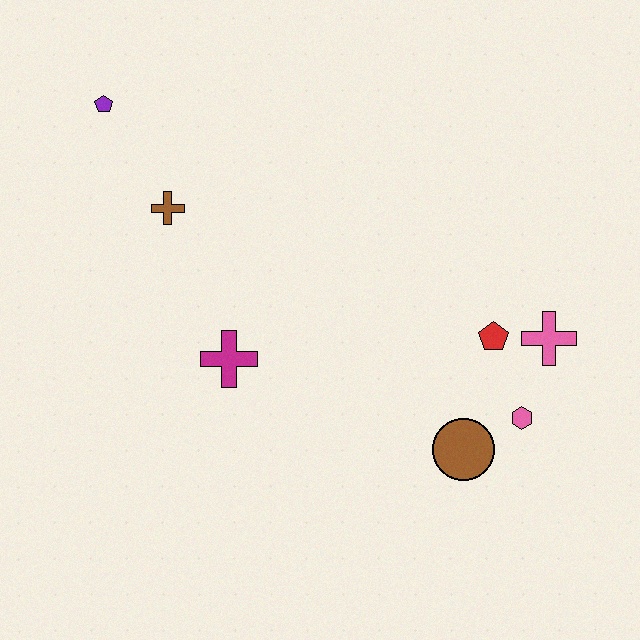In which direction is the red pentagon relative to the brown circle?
The red pentagon is above the brown circle.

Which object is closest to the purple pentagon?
The brown cross is closest to the purple pentagon.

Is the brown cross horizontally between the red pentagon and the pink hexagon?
No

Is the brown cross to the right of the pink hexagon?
No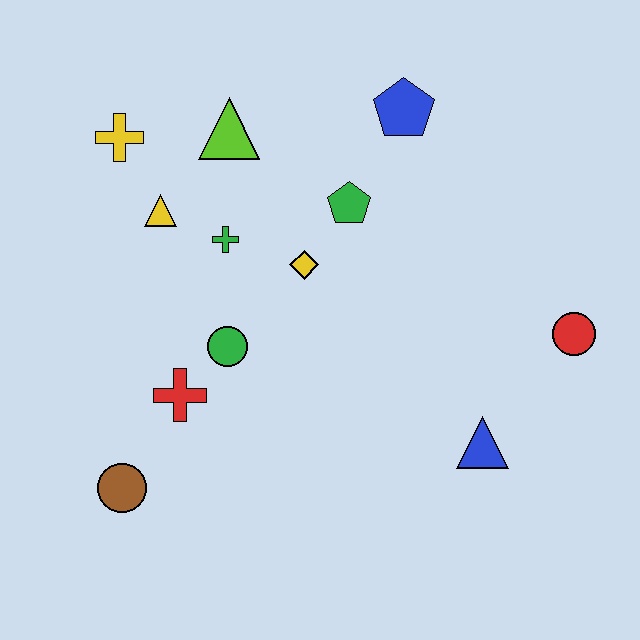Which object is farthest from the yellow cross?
The red circle is farthest from the yellow cross.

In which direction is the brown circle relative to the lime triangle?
The brown circle is below the lime triangle.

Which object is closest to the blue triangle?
The red circle is closest to the blue triangle.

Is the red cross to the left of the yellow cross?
No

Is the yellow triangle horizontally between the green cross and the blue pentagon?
No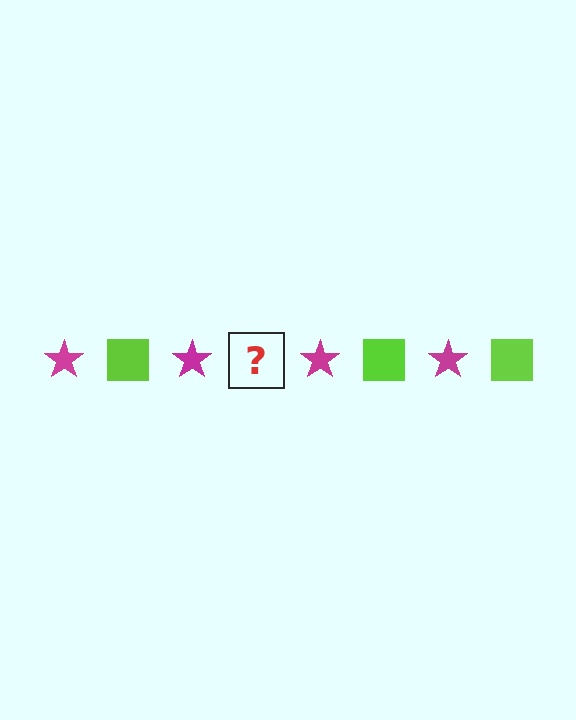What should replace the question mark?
The question mark should be replaced with a lime square.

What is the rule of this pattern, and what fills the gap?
The rule is that the pattern alternates between magenta star and lime square. The gap should be filled with a lime square.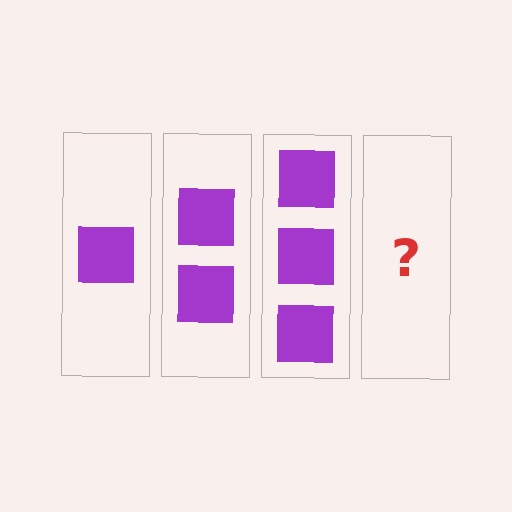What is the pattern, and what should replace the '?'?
The pattern is that each step adds one more square. The '?' should be 4 squares.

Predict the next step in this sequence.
The next step is 4 squares.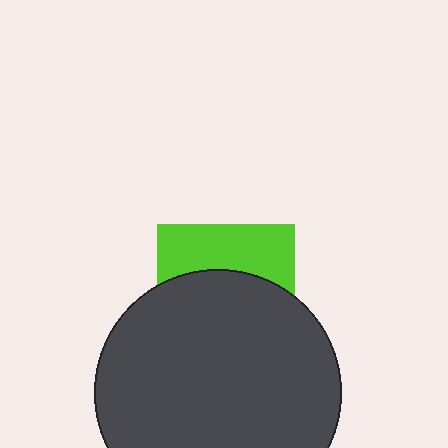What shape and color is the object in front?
The object in front is a dark gray circle.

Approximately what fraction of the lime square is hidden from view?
Roughly 62% of the lime square is hidden behind the dark gray circle.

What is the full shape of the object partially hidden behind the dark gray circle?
The partially hidden object is a lime square.